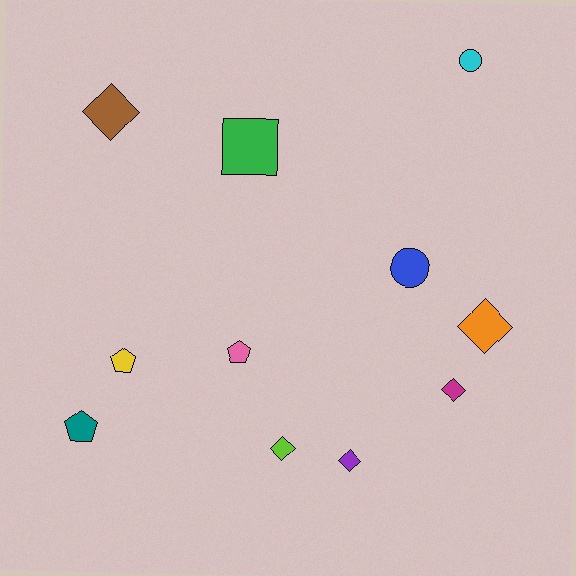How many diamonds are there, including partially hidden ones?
There are 5 diamonds.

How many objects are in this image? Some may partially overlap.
There are 11 objects.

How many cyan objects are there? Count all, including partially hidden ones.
There is 1 cyan object.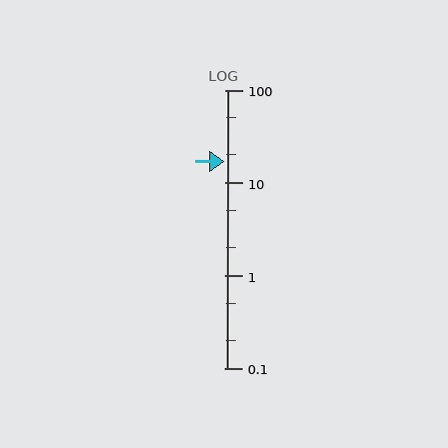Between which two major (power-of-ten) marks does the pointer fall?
The pointer is between 10 and 100.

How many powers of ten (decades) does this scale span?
The scale spans 3 decades, from 0.1 to 100.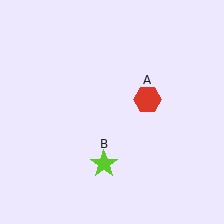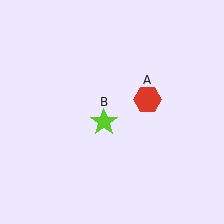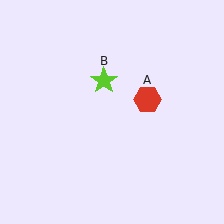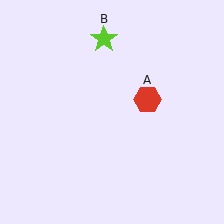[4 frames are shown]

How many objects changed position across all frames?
1 object changed position: lime star (object B).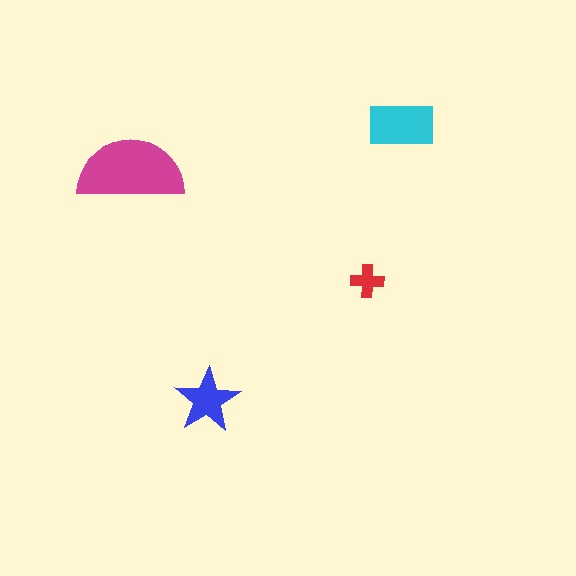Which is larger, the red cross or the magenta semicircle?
The magenta semicircle.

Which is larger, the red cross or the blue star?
The blue star.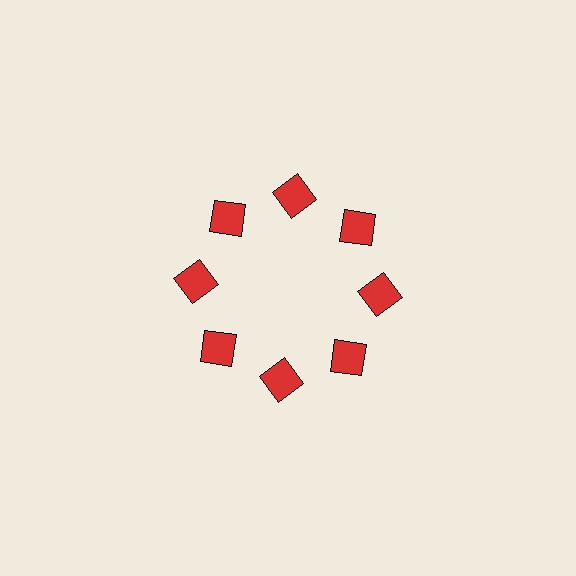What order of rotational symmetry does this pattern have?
This pattern has 8-fold rotational symmetry.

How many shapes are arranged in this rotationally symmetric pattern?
There are 8 shapes, arranged in 8 groups of 1.